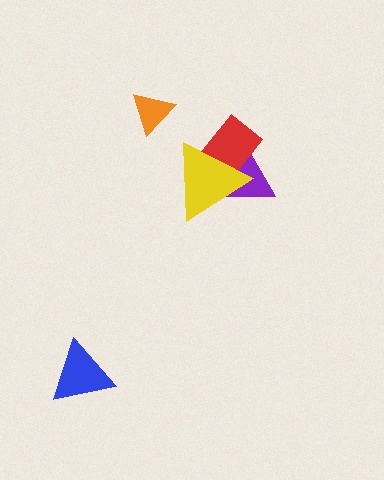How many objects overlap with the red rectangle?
2 objects overlap with the red rectangle.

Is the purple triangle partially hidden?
Yes, it is partially covered by another shape.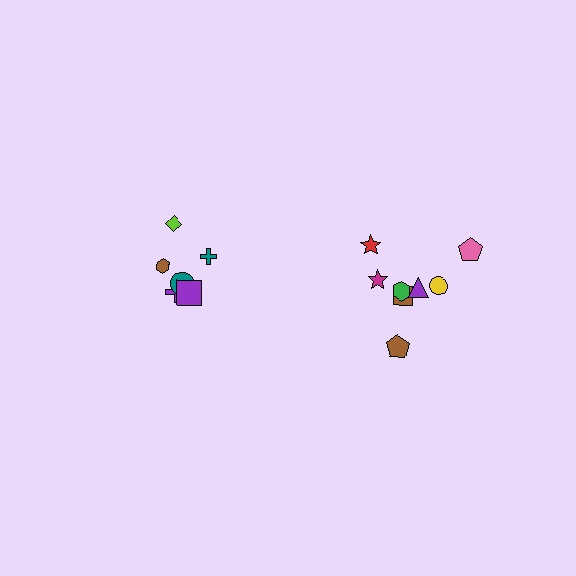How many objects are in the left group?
There are 6 objects.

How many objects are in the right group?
There are 8 objects.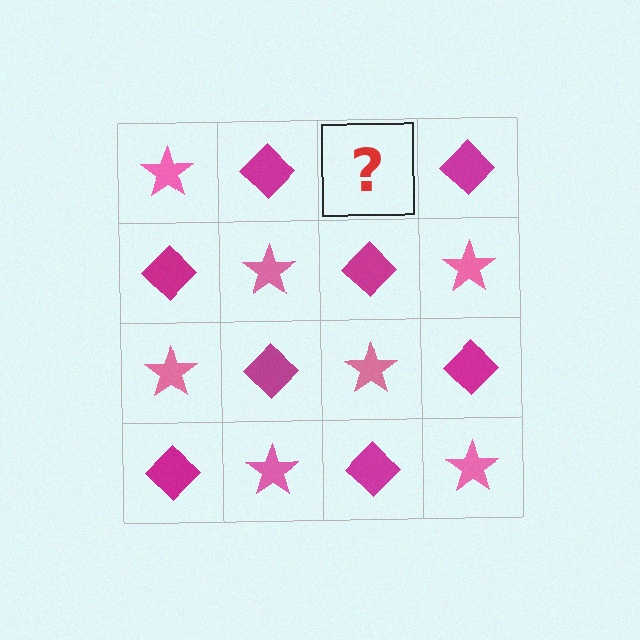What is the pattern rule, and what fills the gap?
The rule is that it alternates pink star and magenta diamond in a checkerboard pattern. The gap should be filled with a pink star.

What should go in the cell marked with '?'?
The missing cell should contain a pink star.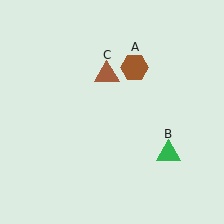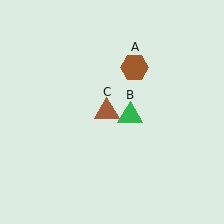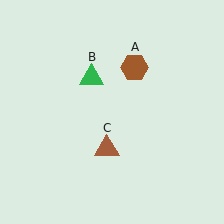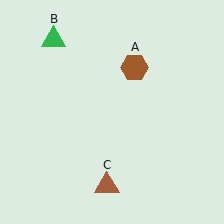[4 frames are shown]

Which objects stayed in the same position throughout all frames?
Brown hexagon (object A) remained stationary.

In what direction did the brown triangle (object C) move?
The brown triangle (object C) moved down.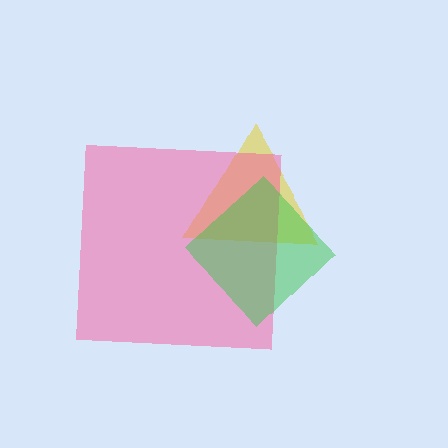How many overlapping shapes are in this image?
There are 3 overlapping shapes in the image.